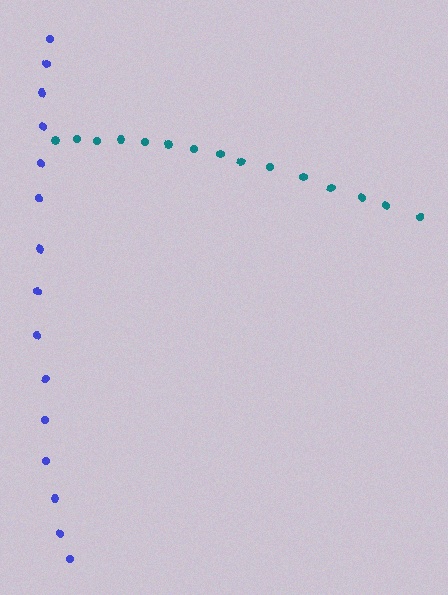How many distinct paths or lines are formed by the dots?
There are 2 distinct paths.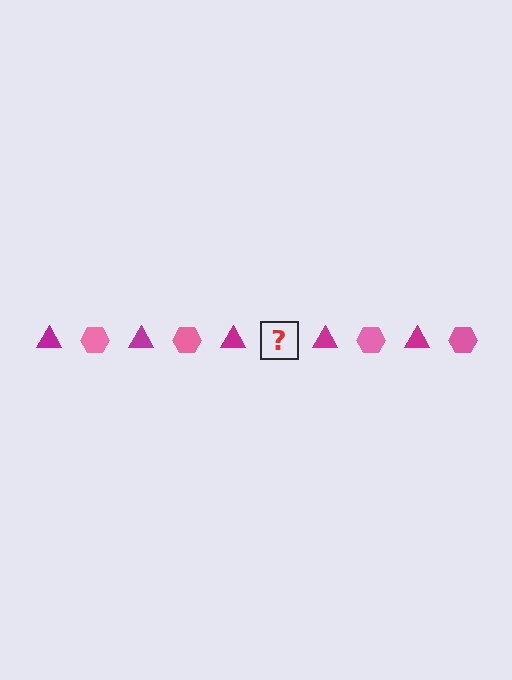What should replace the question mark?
The question mark should be replaced with a pink hexagon.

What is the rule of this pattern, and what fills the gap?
The rule is that the pattern alternates between magenta triangle and pink hexagon. The gap should be filled with a pink hexagon.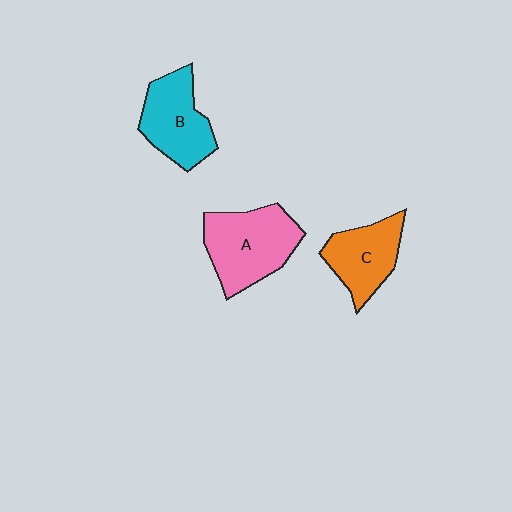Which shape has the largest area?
Shape A (pink).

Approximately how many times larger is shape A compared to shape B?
Approximately 1.2 times.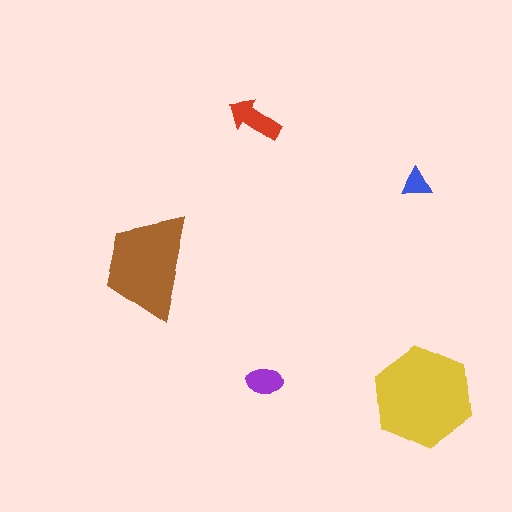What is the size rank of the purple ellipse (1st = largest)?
4th.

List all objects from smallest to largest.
The blue triangle, the purple ellipse, the red arrow, the brown trapezoid, the yellow hexagon.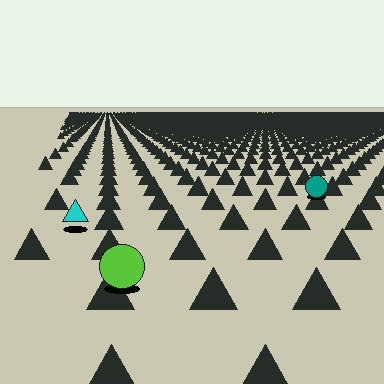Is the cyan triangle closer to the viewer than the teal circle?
Yes. The cyan triangle is closer — you can tell from the texture gradient: the ground texture is coarser near it.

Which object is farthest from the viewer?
The teal circle is farthest from the viewer. It appears smaller and the ground texture around it is denser.